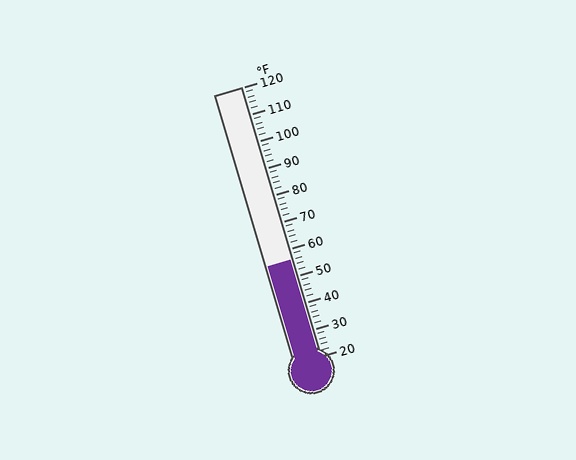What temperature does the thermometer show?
The thermometer shows approximately 56°F.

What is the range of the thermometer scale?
The thermometer scale ranges from 20°F to 120°F.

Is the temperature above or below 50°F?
The temperature is above 50°F.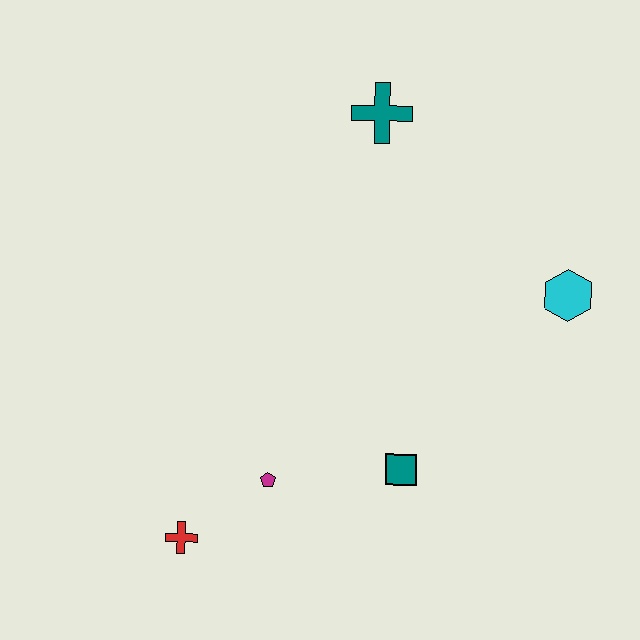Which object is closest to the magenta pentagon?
The red cross is closest to the magenta pentagon.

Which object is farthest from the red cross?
The teal cross is farthest from the red cross.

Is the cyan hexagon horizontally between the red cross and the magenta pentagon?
No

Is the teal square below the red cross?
No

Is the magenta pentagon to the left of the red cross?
No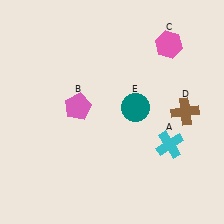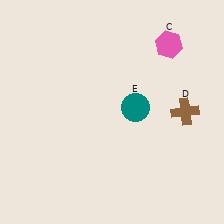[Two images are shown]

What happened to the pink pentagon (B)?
The pink pentagon (B) was removed in Image 2. It was in the top-left area of Image 1.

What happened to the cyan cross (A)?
The cyan cross (A) was removed in Image 2. It was in the bottom-right area of Image 1.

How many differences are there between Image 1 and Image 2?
There are 2 differences between the two images.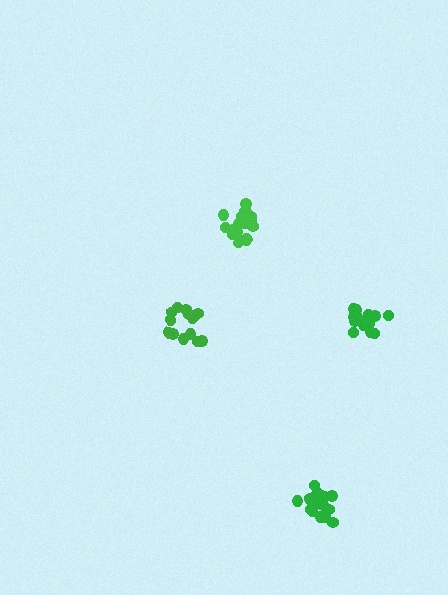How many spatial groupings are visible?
There are 4 spatial groupings.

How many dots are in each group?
Group 1: 14 dots, Group 2: 19 dots, Group 3: 18 dots, Group 4: 15 dots (66 total).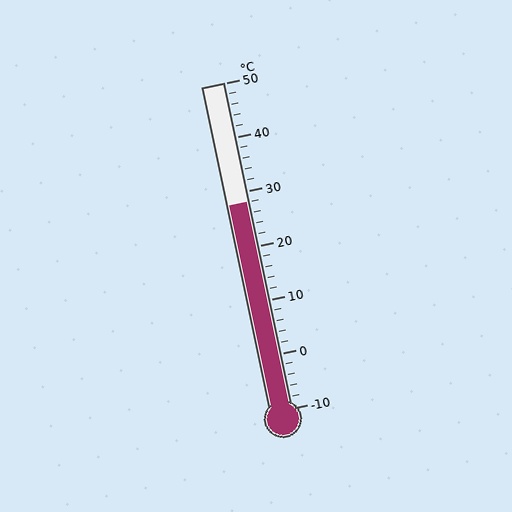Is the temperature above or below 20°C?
The temperature is above 20°C.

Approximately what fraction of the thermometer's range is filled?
The thermometer is filled to approximately 65% of its range.